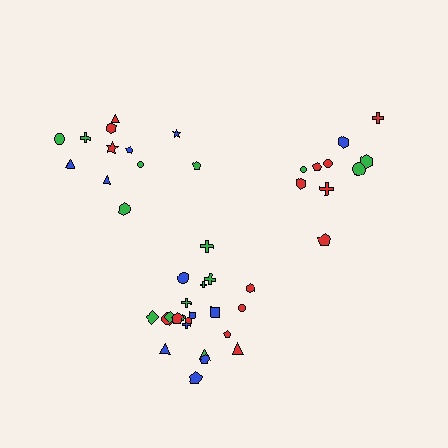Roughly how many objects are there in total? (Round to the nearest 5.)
Roughly 45 objects in total.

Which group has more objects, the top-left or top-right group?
The top-left group.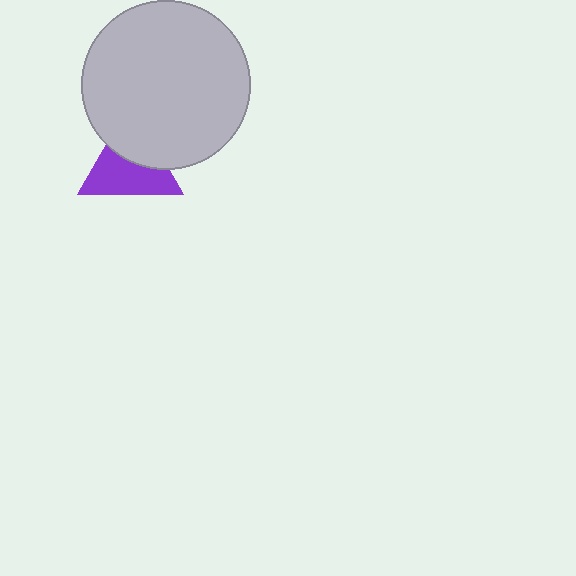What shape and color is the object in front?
The object in front is a light gray circle.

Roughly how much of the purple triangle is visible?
About half of it is visible (roughly 60%).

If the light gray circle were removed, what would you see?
You would see the complete purple triangle.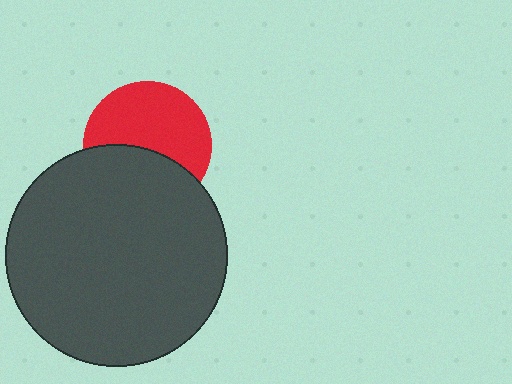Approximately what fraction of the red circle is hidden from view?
Roughly 41% of the red circle is hidden behind the dark gray circle.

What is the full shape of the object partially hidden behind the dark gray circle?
The partially hidden object is a red circle.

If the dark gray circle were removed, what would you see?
You would see the complete red circle.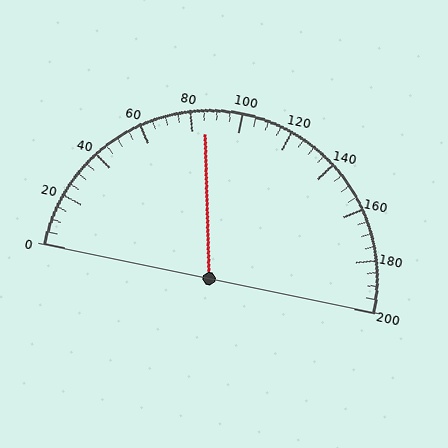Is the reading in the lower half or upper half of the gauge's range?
The reading is in the lower half of the range (0 to 200).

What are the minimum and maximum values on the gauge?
The gauge ranges from 0 to 200.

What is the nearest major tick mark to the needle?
The nearest major tick mark is 80.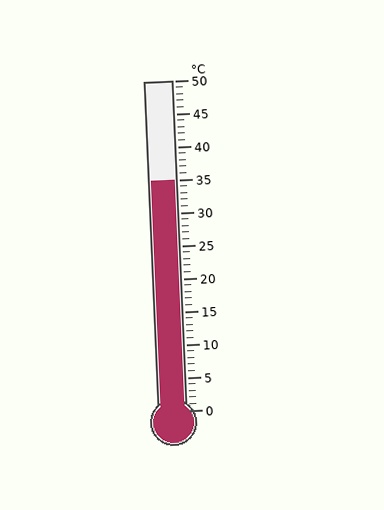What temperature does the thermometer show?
The thermometer shows approximately 35°C.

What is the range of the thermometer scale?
The thermometer scale ranges from 0°C to 50°C.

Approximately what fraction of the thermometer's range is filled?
The thermometer is filled to approximately 70% of its range.